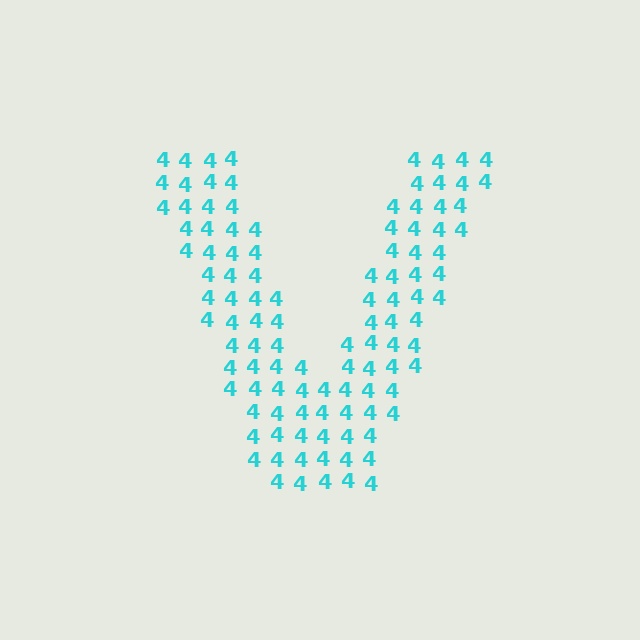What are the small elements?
The small elements are digit 4's.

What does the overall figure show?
The overall figure shows the letter V.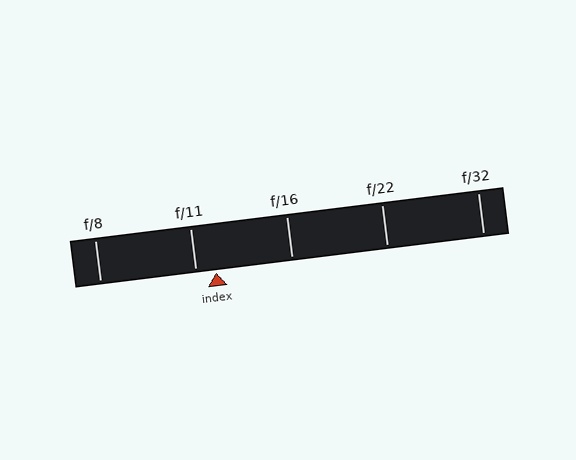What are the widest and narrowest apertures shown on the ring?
The widest aperture shown is f/8 and the narrowest is f/32.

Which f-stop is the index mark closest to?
The index mark is closest to f/11.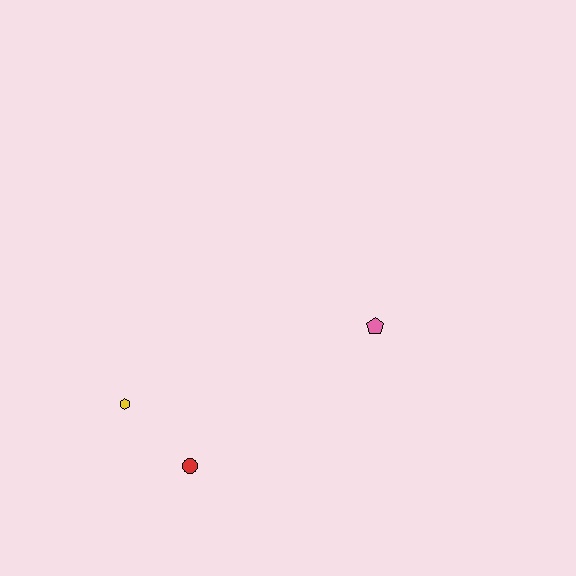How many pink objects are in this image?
There is 1 pink object.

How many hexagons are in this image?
There is 1 hexagon.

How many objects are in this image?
There are 3 objects.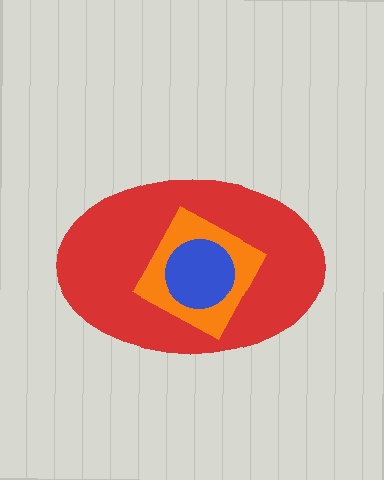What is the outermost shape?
The red ellipse.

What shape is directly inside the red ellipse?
The orange square.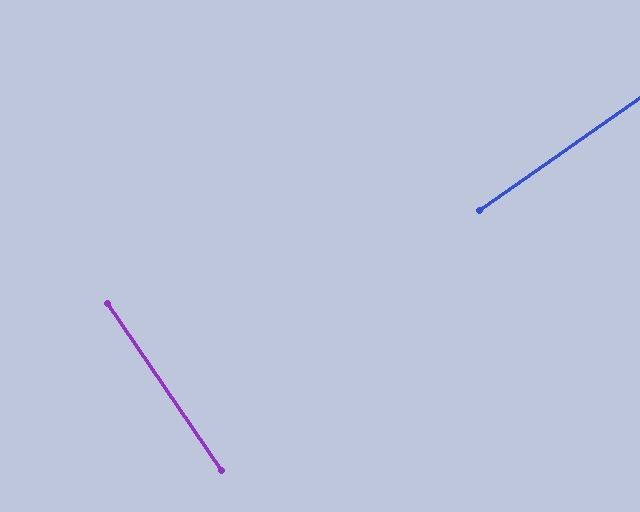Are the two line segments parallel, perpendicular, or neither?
Perpendicular — they meet at approximately 89°.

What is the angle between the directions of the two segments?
Approximately 89 degrees.